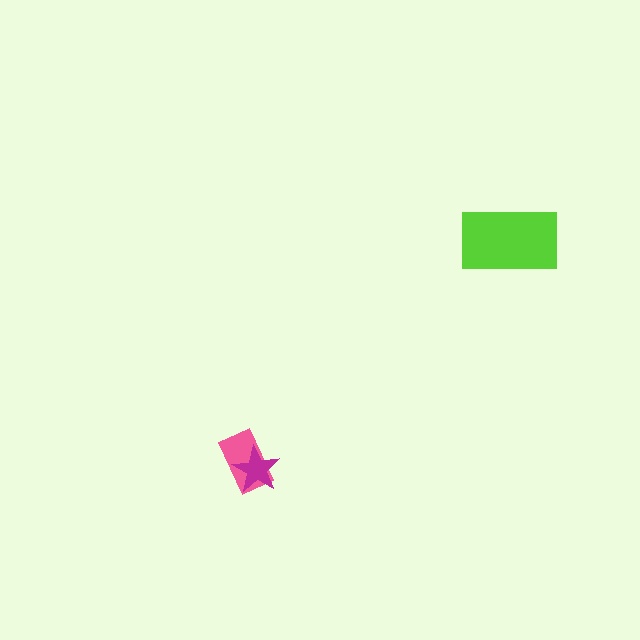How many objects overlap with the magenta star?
1 object overlaps with the magenta star.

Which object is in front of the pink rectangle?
The magenta star is in front of the pink rectangle.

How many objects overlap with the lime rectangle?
0 objects overlap with the lime rectangle.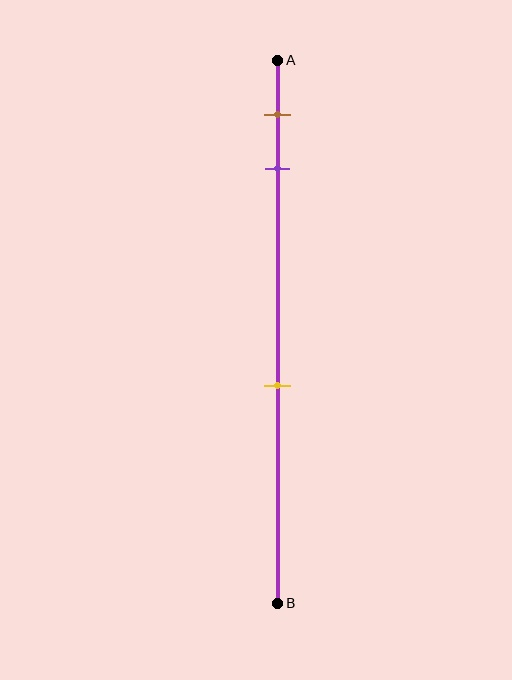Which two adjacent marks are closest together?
The brown and purple marks are the closest adjacent pair.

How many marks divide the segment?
There are 3 marks dividing the segment.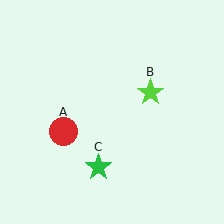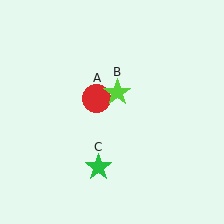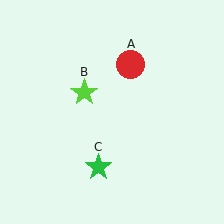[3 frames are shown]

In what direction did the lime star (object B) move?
The lime star (object B) moved left.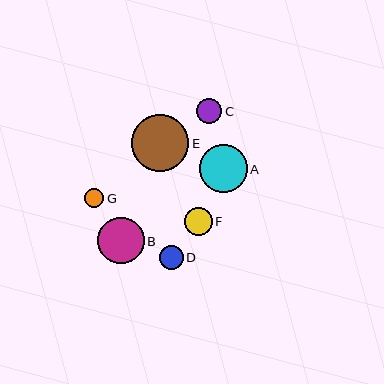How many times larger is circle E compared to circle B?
Circle E is approximately 1.2 times the size of circle B.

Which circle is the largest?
Circle E is the largest with a size of approximately 57 pixels.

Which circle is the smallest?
Circle G is the smallest with a size of approximately 19 pixels.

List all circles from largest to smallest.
From largest to smallest: E, A, B, F, C, D, G.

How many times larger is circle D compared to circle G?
Circle D is approximately 1.3 times the size of circle G.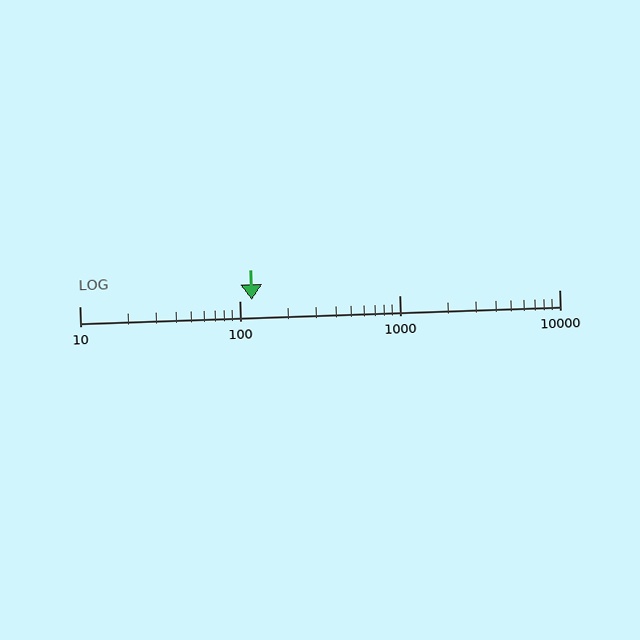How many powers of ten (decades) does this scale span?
The scale spans 3 decades, from 10 to 10000.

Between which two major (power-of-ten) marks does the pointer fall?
The pointer is between 100 and 1000.